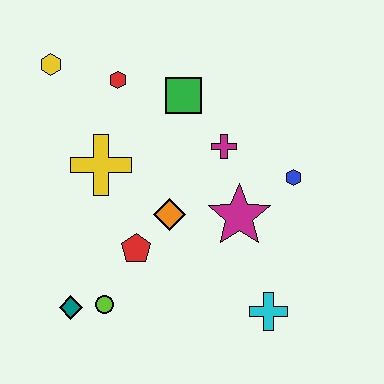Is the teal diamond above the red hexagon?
No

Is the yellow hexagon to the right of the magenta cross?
No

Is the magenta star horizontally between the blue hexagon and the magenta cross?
Yes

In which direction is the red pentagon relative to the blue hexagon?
The red pentagon is to the left of the blue hexagon.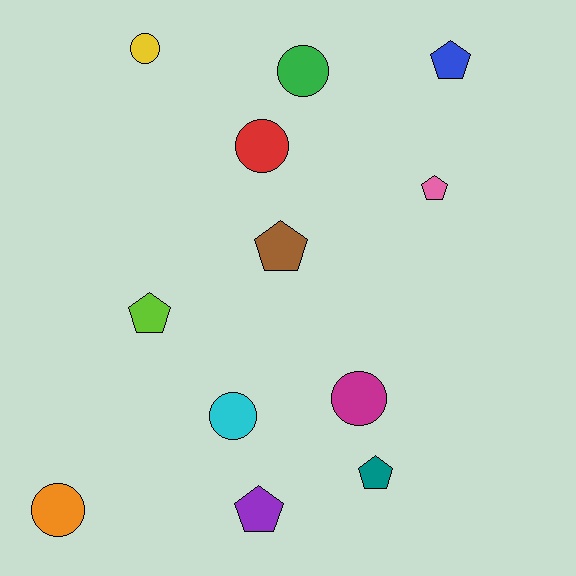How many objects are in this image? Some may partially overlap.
There are 12 objects.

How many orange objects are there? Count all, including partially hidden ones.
There is 1 orange object.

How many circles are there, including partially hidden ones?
There are 6 circles.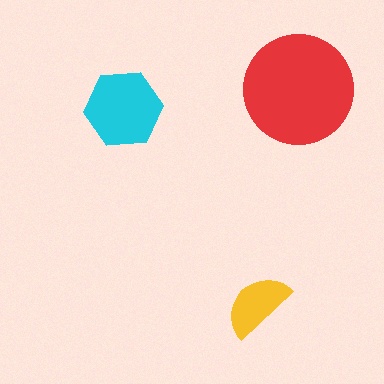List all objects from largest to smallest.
The red circle, the cyan hexagon, the yellow semicircle.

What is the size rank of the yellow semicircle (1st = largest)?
3rd.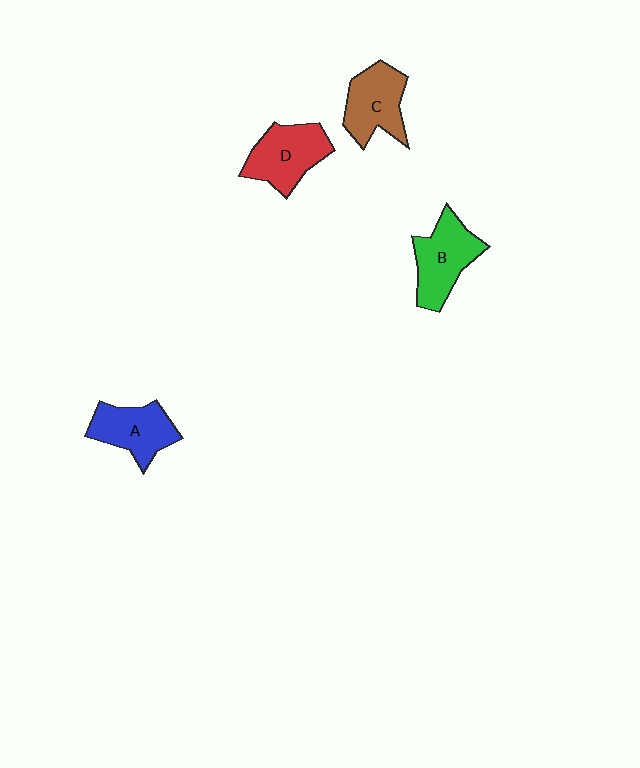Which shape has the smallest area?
Shape A (blue).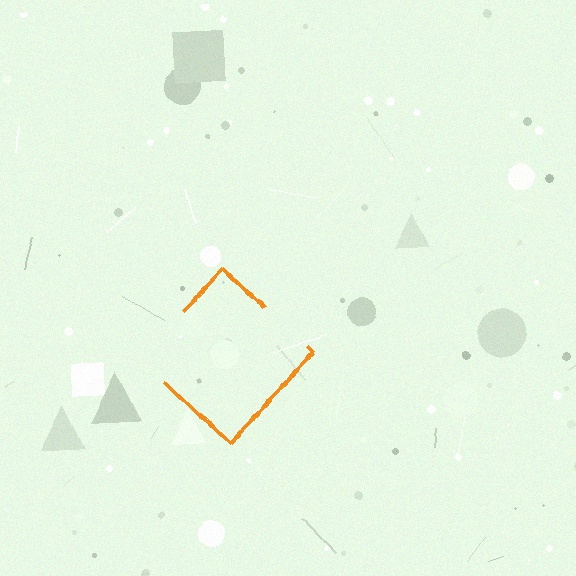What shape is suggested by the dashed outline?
The dashed outline suggests a diamond.